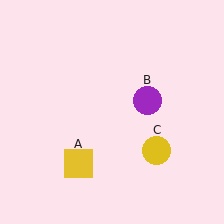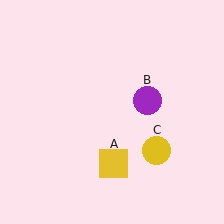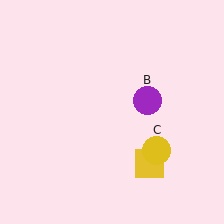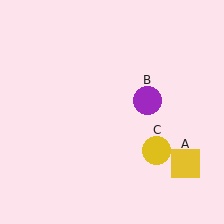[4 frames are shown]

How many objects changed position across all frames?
1 object changed position: yellow square (object A).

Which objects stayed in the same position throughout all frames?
Purple circle (object B) and yellow circle (object C) remained stationary.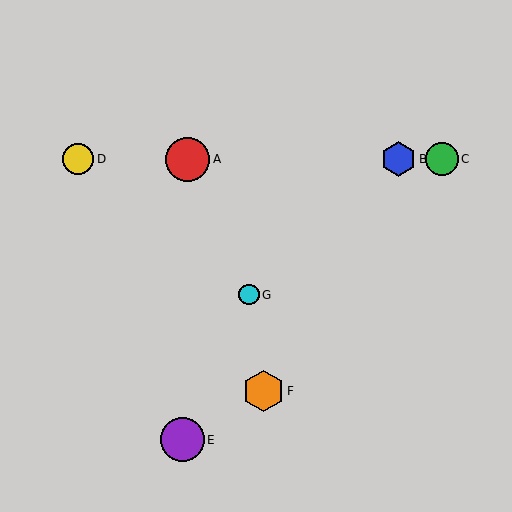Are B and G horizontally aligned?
No, B is at y≈159 and G is at y≈295.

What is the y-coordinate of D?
Object D is at y≈159.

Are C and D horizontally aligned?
Yes, both are at y≈159.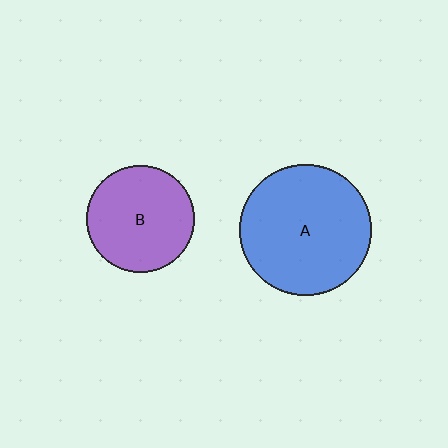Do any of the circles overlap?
No, none of the circles overlap.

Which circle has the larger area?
Circle A (blue).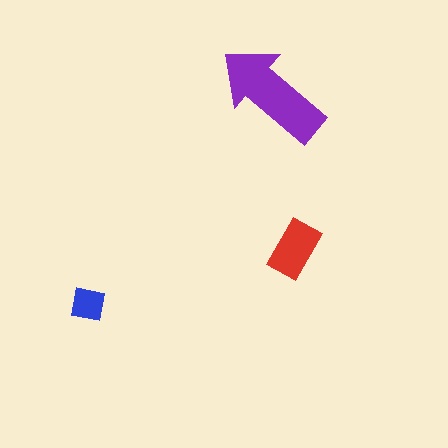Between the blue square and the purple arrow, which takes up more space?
The purple arrow.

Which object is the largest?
The purple arrow.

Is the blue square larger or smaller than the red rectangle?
Smaller.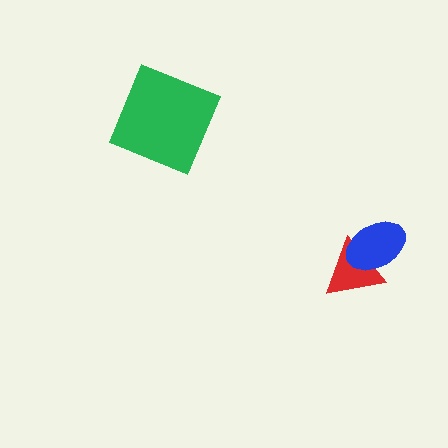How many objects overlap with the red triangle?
1 object overlaps with the red triangle.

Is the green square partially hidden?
No, no other shape covers it.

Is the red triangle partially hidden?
Yes, it is partially covered by another shape.